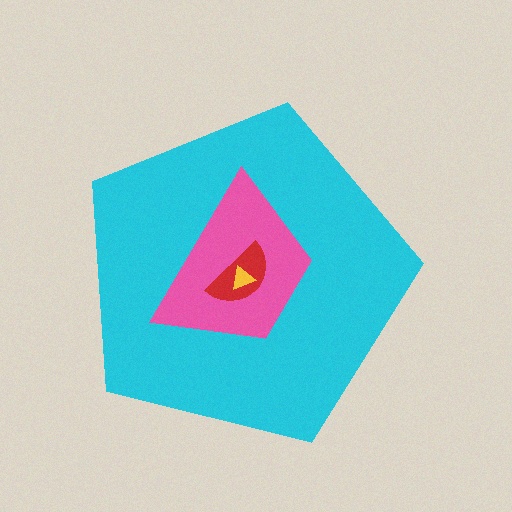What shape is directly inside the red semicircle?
The yellow triangle.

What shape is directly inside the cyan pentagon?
The pink trapezoid.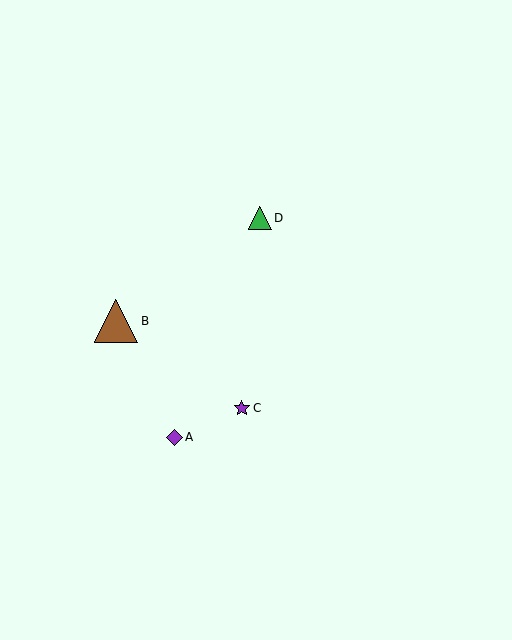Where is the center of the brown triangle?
The center of the brown triangle is at (116, 321).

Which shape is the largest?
The brown triangle (labeled B) is the largest.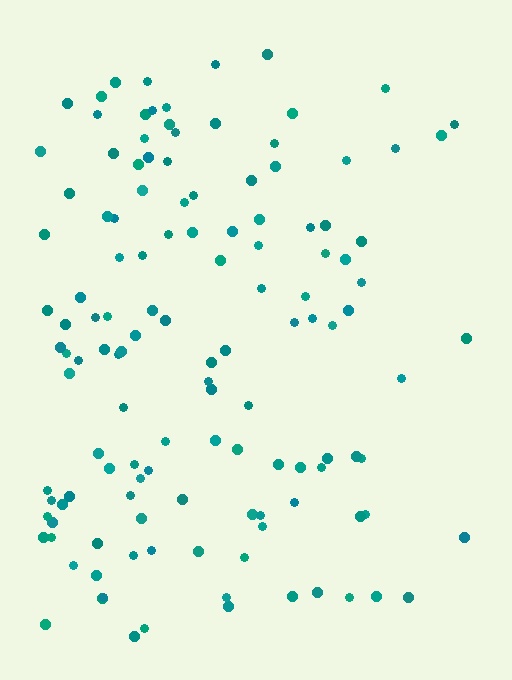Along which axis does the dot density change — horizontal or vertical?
Horizontal.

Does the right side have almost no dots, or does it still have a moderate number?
Still a moderate number, just noticeably fewer than the left.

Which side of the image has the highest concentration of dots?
The left.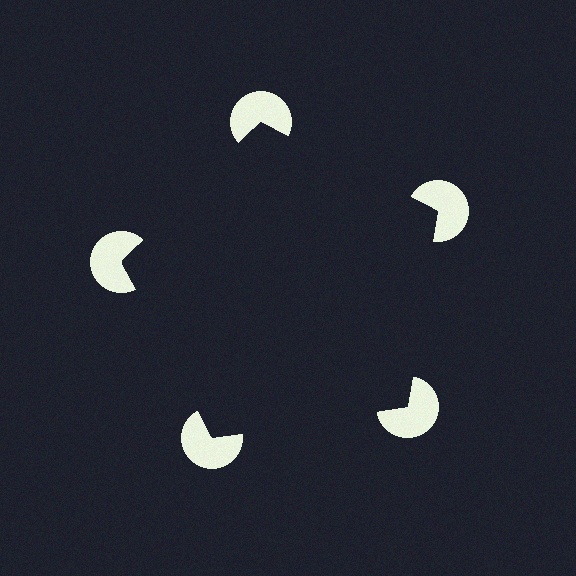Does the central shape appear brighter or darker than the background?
It typically appears slightly darker than the background, even though no actual brightness change is drawn.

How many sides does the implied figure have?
5 sides.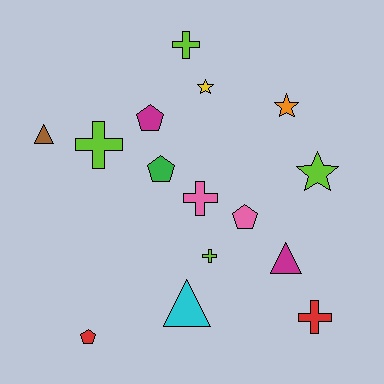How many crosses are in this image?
There are 5 crosses.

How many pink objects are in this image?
There are 2 pink objects.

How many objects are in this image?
There are 15 objects.